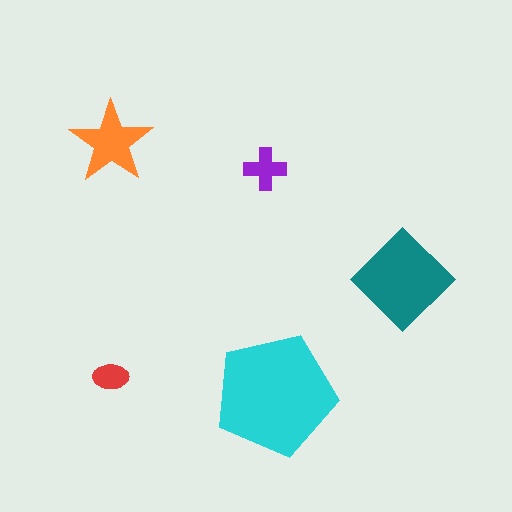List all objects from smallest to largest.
The red ellipse, the purple cross, the orange star, the teal diamond, the cyan pentagon.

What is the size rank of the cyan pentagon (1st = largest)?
1st.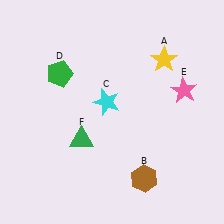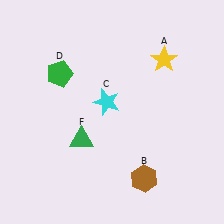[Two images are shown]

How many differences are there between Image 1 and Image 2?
There is 1 difference between the two images.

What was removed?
The pink star (E) was removed in Image 2.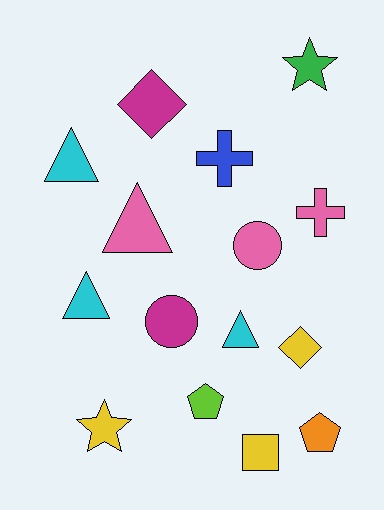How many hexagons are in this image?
There are no hexagons.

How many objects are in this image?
There are 15 objects.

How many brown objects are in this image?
There are no brown objects.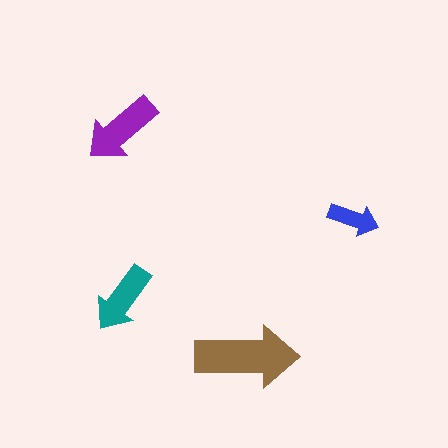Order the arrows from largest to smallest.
the brown one, the purple one, the teal one, the blue one.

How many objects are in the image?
There are 4 objects in the image.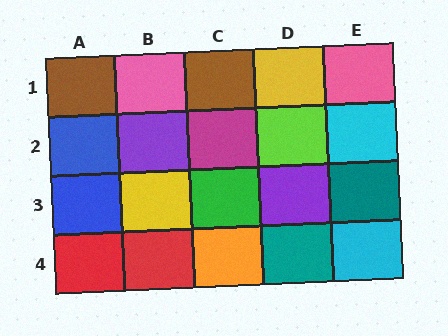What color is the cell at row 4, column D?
Teal.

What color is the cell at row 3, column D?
Purple.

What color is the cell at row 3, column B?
Yellow.